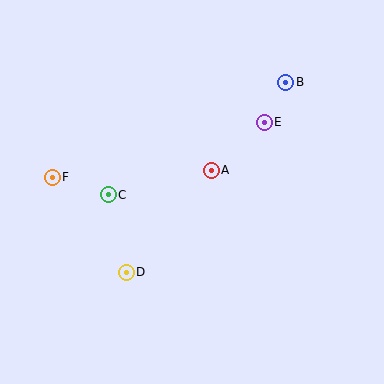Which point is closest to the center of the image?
Point A at (211, 170) is closest to the center.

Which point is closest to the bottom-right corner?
Point A is closest to the bottom-right corner.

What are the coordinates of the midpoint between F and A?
The midpoint between F and A is at (132, 174).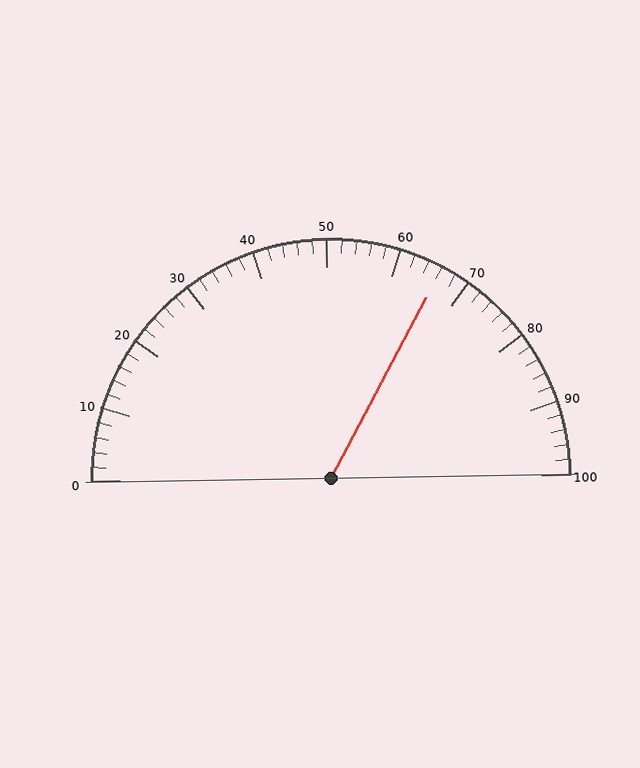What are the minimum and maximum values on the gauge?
The gauge ranges from 0 to 100.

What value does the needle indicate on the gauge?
The needle indicates approximately 66.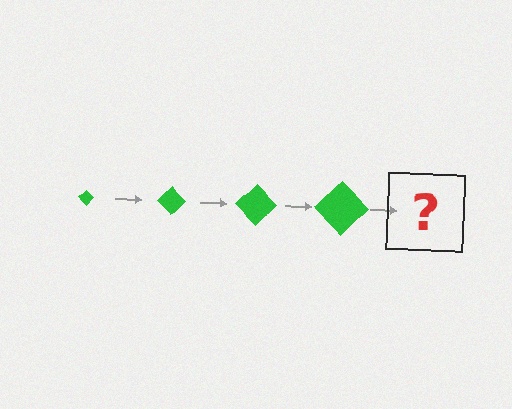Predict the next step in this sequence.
The next step is a green diamond, larger than the previous one.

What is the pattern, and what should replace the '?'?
The pattern is that the diamond gets progressively larger each step. The '?' should be a green diamond, larger than the previous one.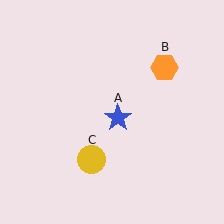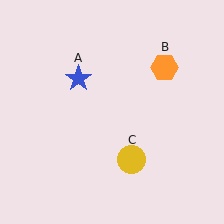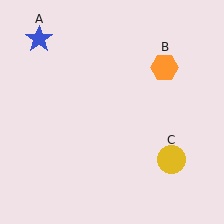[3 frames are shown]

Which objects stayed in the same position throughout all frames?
Orange hexagon (object B) remained stationary.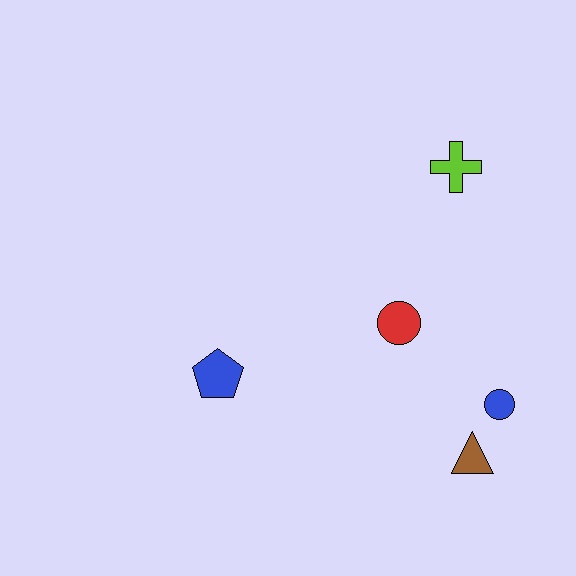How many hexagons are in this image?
There are no hexagons.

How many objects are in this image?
There are 5 objects.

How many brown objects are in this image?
There is 1 brown object.